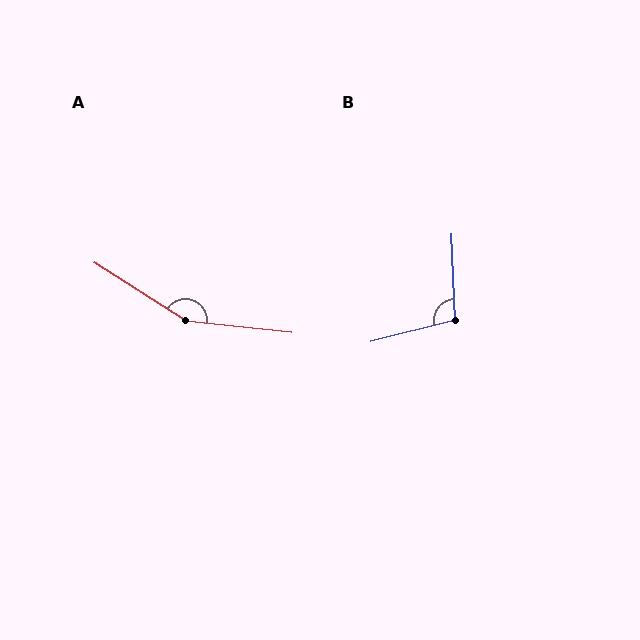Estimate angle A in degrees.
Approximately 154 degrees.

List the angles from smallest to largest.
B (102°), A (154°).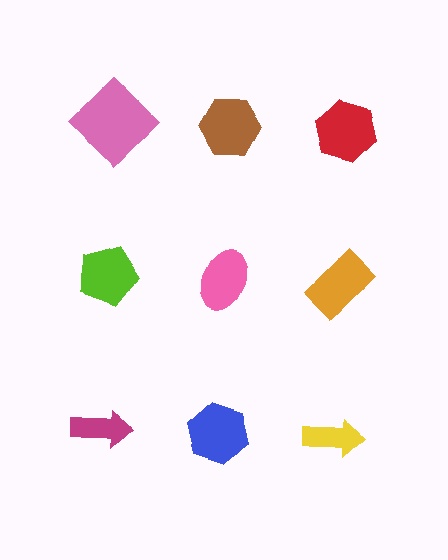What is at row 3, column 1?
A magenta arrow.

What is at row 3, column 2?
A blue hexagon.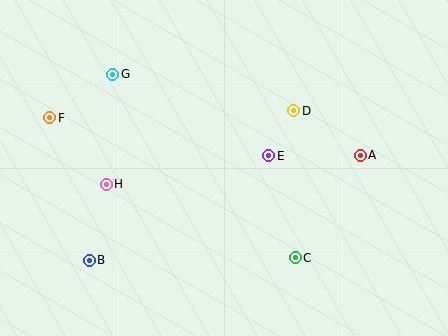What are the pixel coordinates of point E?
Point E is at (269, 156).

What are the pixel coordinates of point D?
Point D is at (294, 111).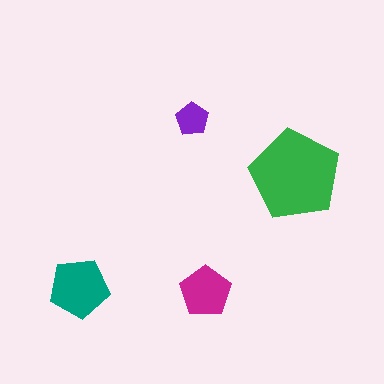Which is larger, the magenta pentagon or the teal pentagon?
The teal one.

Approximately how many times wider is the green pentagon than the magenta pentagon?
About 2 times wider.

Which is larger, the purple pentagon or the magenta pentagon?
The magenta one.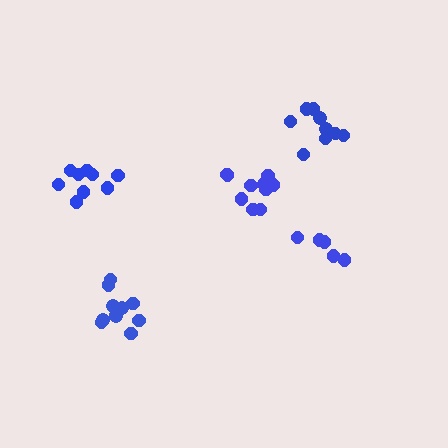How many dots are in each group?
Group 1: 11 dots, Group 2: 10 dots, Group 3: 9 dots, Group 4: 11 dots, Group 5: 5 dots (46 total).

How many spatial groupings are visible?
There are 5 spatial groupings.